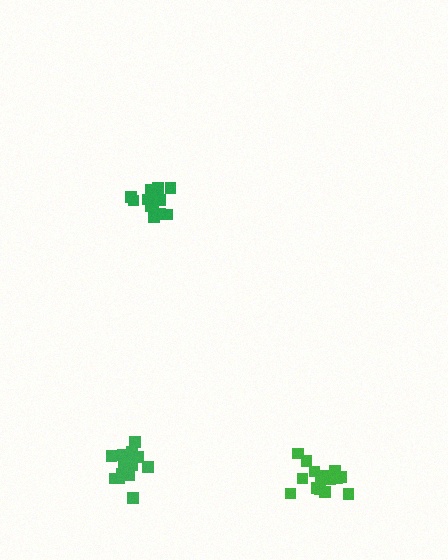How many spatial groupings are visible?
There are 3 spatial groupings.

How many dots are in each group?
Group 1: 16 dots, Group 2: 12 dots, Group 3: 15 dots (43 total).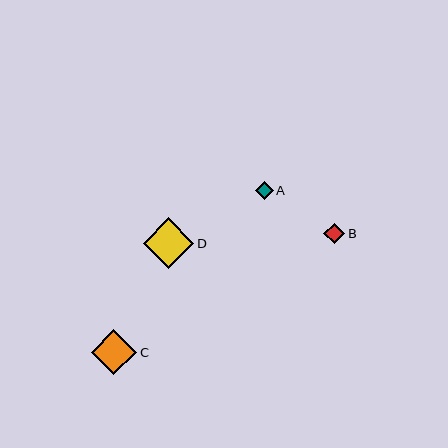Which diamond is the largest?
Diamond D is the largest with a size of approximately 50 pixels.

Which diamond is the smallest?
Diamond A is the smallest with a size of approximately 17 pixels.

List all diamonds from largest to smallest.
From largest to smallest: D, C, B, A.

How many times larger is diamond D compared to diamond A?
Diamond D is approximately 2.9 times the size of diamond A.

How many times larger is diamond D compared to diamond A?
Diamond D is approximately 2.9 times the size of diamond A.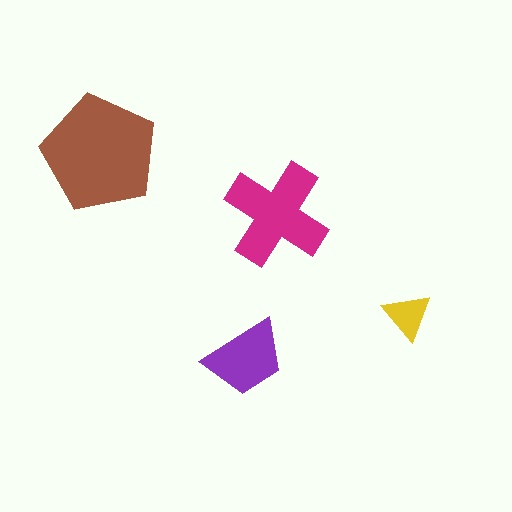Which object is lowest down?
The purple trapezoid is bottommost.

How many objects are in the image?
There are 4 objects in the image.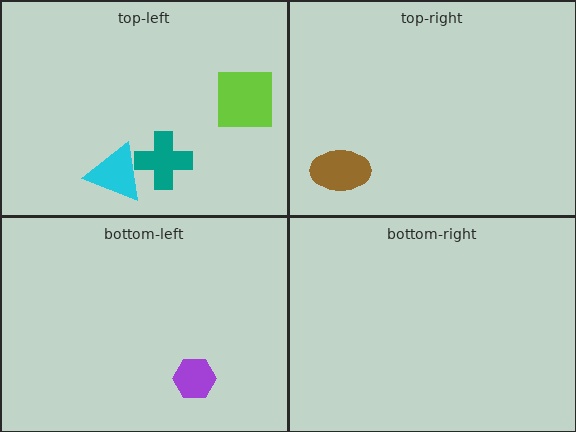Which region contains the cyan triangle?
The top-left region.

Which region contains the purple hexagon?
The bottom-left region.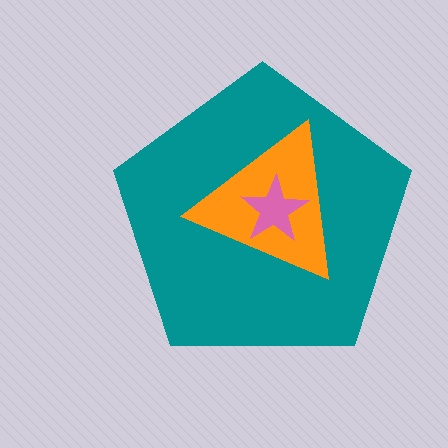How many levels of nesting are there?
3.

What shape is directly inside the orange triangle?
The pink star.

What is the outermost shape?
The teal pentagon.